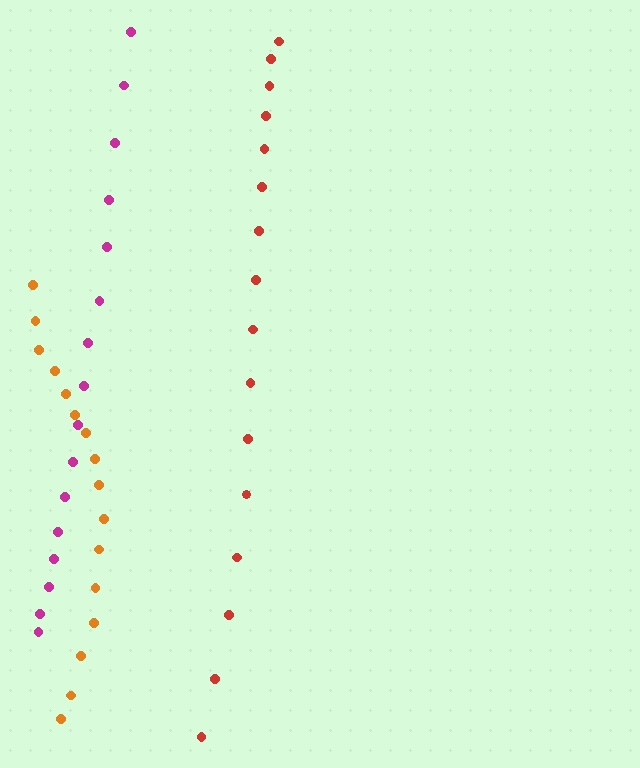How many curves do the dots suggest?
There are 3 distinct paths.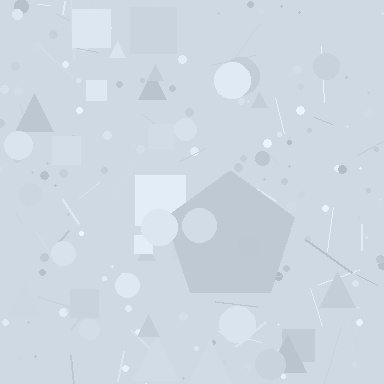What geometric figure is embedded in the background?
A pentagon is embedded in the background.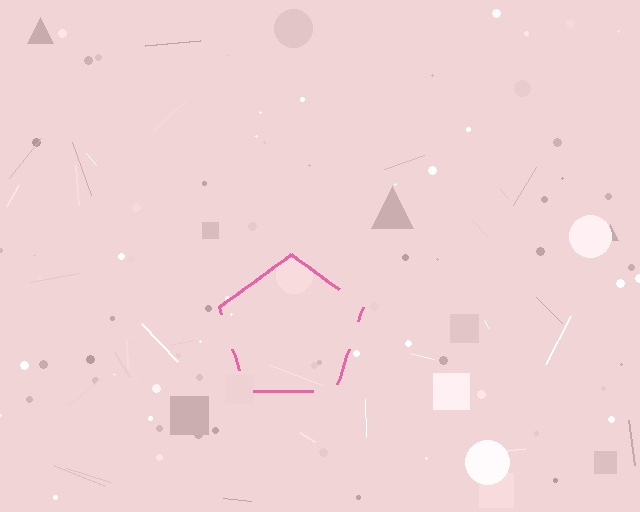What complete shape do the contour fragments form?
The contour fragments form a pentagon.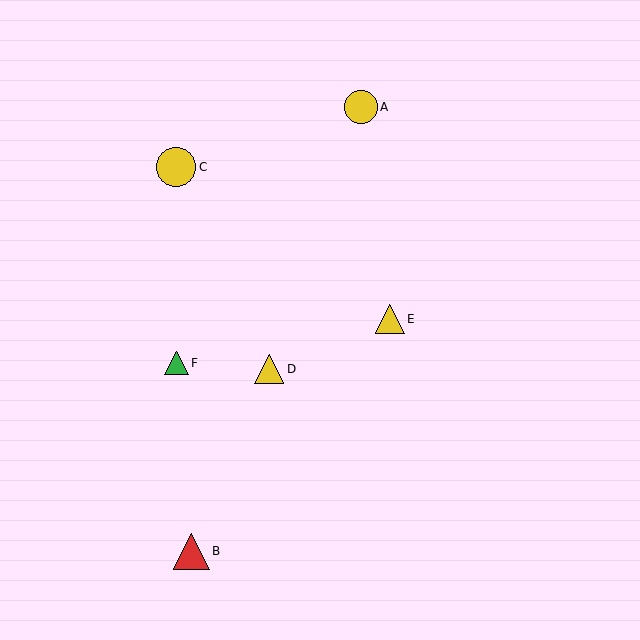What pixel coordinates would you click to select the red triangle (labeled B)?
Click at (191, 551) to select the red triangle B.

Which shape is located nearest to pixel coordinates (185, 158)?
The yellow circle (labeled C) at (176, 167) is nearest to that location.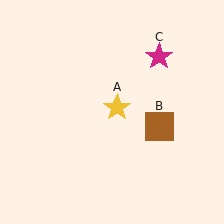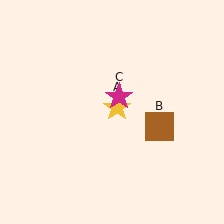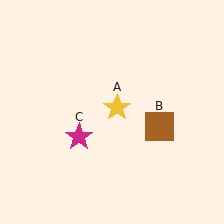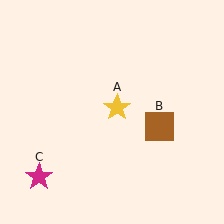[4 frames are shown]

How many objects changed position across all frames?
1 object changed position: magenta star (object C).